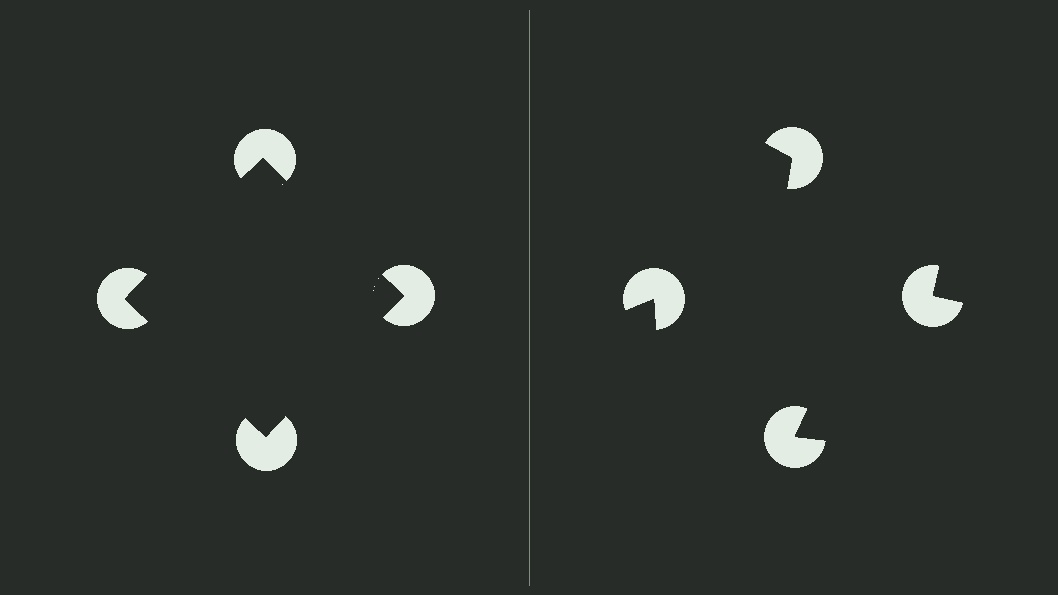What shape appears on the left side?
An illusory square.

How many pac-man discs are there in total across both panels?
8 — 4 on each side.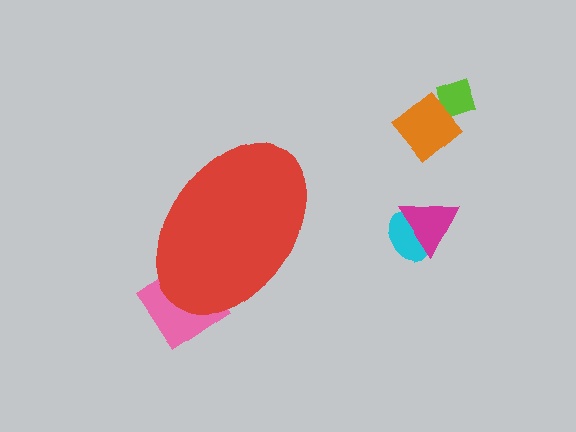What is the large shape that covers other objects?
A red ellipse.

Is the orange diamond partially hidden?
No, the orange diamond is fully visible.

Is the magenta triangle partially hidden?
No, the magenta triangle is fully visible.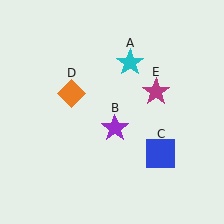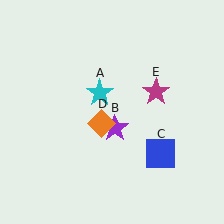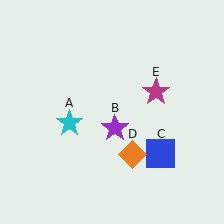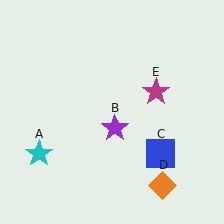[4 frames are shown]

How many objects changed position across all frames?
2 objects changed position: cyan star (object A), orange diamond (object D).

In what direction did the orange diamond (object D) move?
The orange diamond (object D) moved down and to the right.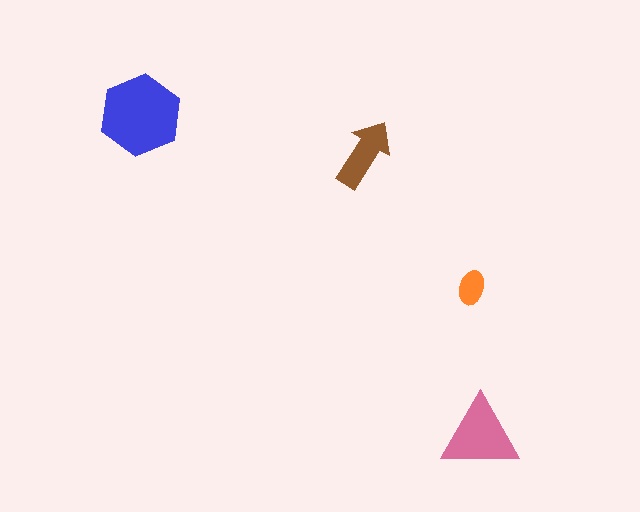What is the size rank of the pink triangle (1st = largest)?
2nd.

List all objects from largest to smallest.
The blue hexagon, the pink triangle, the brown arrow, the orange ellipse.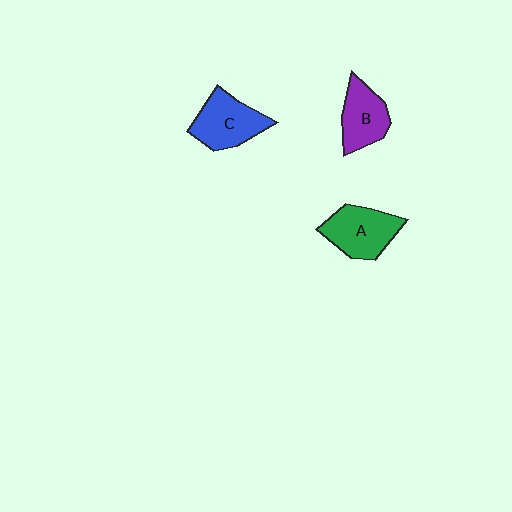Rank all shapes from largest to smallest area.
From largest to smallest: A (green), C (blue), B (purple).